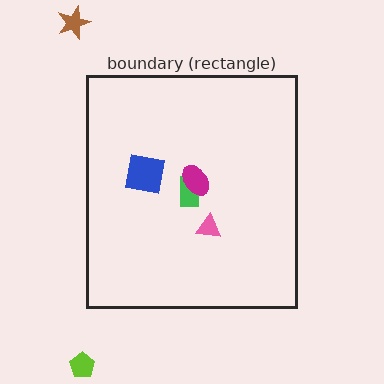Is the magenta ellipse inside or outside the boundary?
Inside.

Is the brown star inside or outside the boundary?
Outside.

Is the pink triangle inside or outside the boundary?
Inside.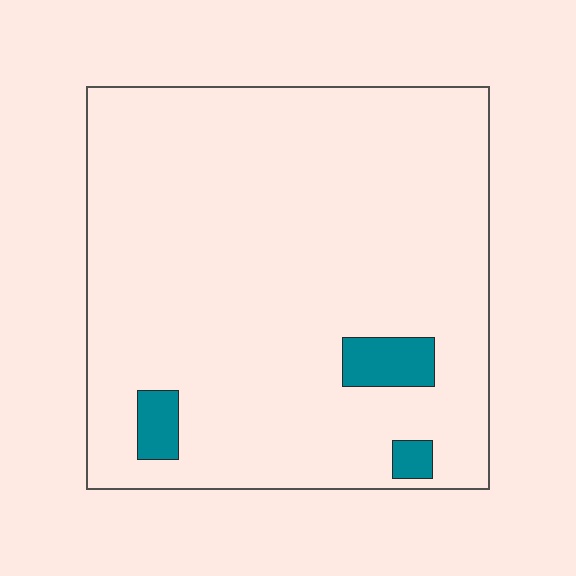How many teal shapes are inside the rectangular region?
3.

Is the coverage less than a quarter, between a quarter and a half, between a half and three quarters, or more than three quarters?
Less than a quarter.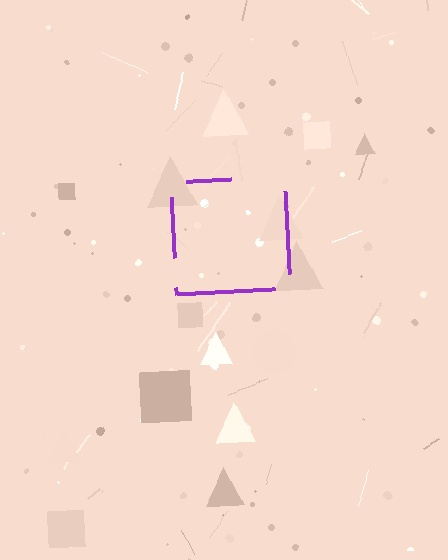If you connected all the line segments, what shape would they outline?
They would outline a square.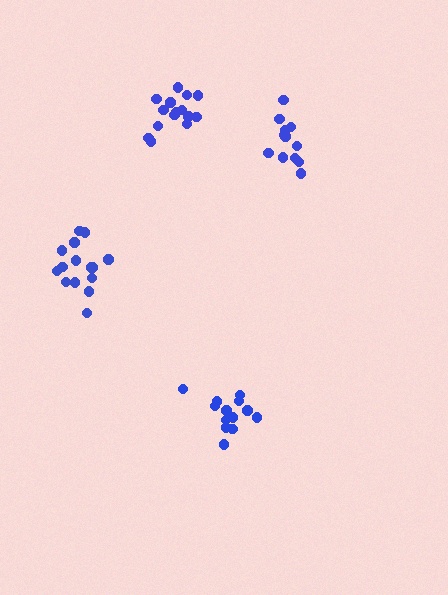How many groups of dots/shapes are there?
There are 4 groups.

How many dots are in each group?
Group 1: 15 dots, Group 2: 12 dots, Group 3: 14 dots, Group 4: 15 dots (56 total).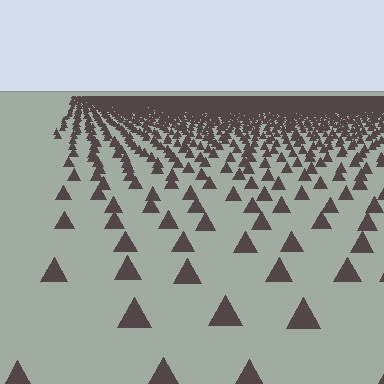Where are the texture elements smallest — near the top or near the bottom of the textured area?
Near the top.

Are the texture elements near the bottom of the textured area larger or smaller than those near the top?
Larger. Near the bottom, elements are closer to the viewer and appear at a bigger on-screen size.